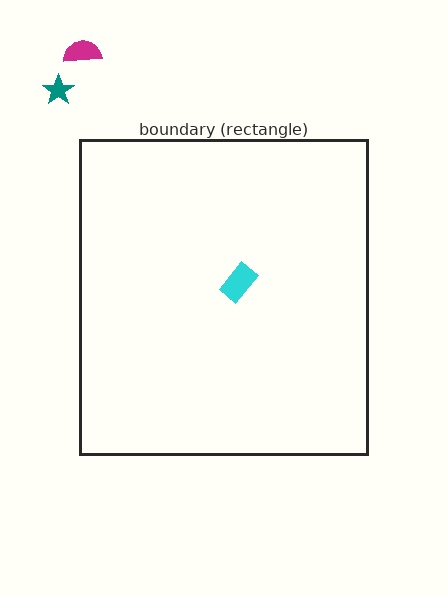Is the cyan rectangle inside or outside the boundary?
Inside.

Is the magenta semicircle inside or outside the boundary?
Outside.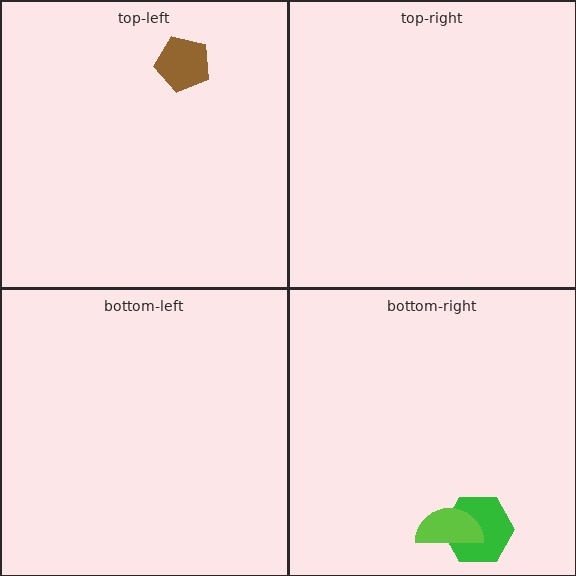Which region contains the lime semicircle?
The bottom-right region.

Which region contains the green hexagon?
The bottom-right region.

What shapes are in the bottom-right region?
The green hexagon, the lime semicircle.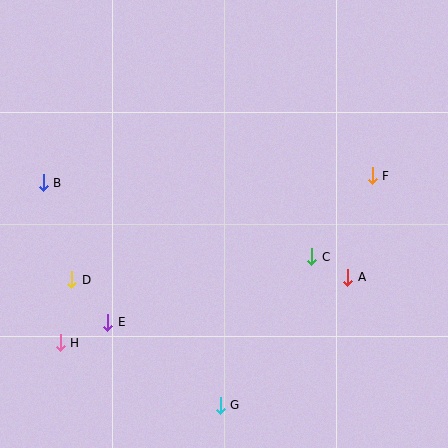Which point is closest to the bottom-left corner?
Point H is closest to the bottom-left corner.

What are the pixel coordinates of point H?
Point H is at (60, 343).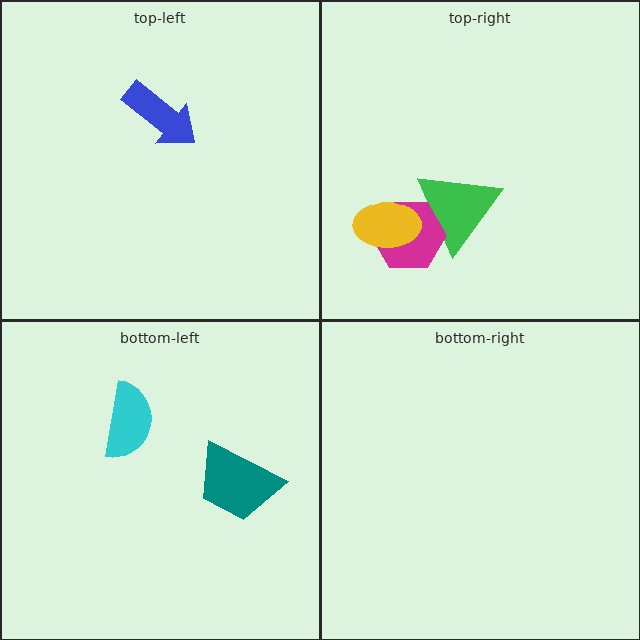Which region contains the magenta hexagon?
The top-right region.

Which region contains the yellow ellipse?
The top-right region.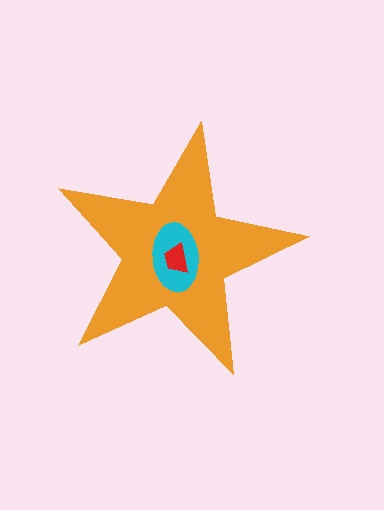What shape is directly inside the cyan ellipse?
The red trapezoid.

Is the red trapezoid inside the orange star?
Yes.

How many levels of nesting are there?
3.